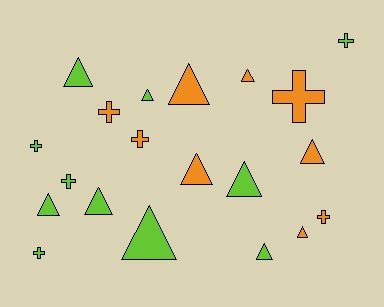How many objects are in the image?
There are 20 objects.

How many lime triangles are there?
There are 7 lime triangles.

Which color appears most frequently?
Lime, with 11 objects.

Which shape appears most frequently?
Triangle, with 12 objects.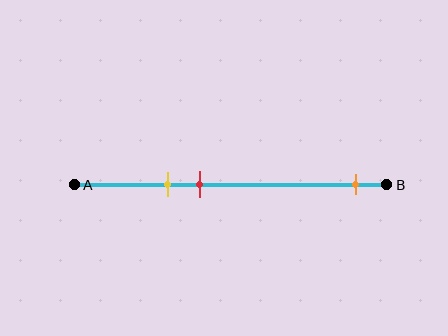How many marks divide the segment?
There are 3 marks dividing the segment.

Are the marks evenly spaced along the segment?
No, the marks are not evenly spaced.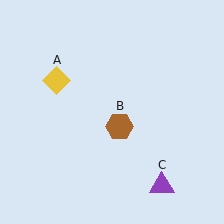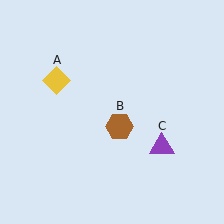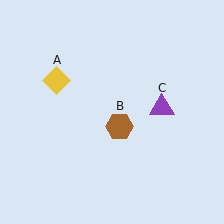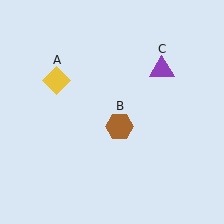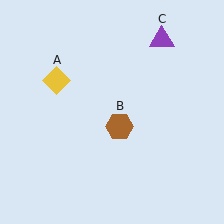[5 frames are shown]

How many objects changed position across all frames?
1 object changed position: purple triangle (object C).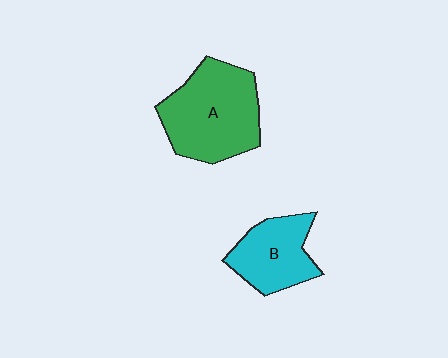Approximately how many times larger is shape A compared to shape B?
Approximately 1.6 times.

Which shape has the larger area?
Shape A (green).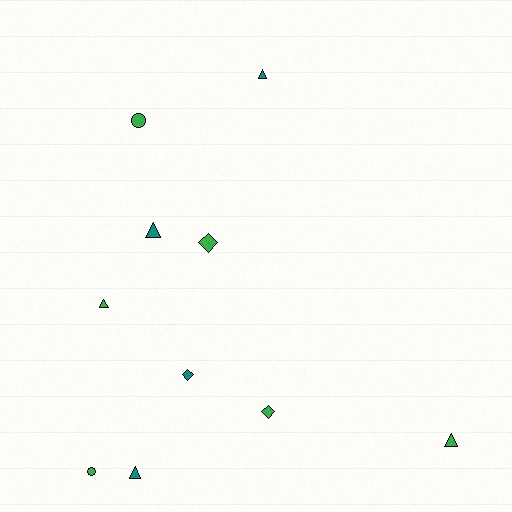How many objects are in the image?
There are 10 objects.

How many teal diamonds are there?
There is 1 teal diamond.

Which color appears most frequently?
Green, with 6 objects.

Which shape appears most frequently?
Triangle, with 5 objects.